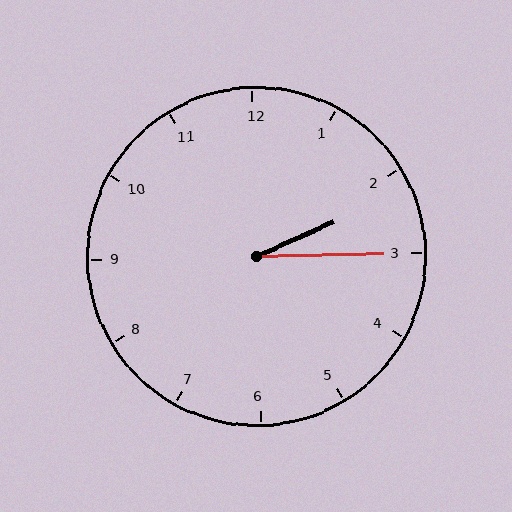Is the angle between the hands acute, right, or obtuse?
It is acute.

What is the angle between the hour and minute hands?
Approximately 22 degrees.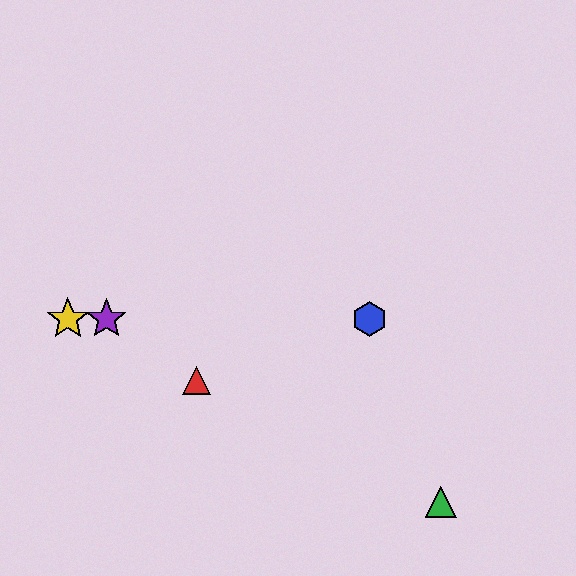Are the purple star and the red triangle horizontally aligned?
No, the purple star is at y≈319 and the red triangle is at y≈380.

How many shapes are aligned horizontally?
3 shapes (the blue hexagon, the yellow star, the purple star) are aligned horizontally.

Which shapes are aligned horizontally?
The blue hexagon, the yellow star, the purple star are aligned horizontally.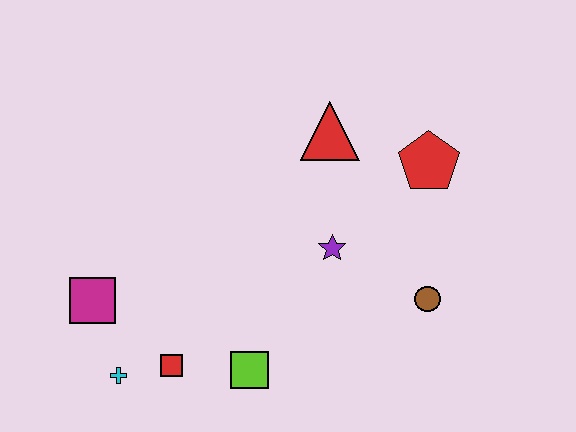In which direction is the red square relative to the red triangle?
The red square is below the red triangle.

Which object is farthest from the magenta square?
The red pentagon is farthest from the magenta square.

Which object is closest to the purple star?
The brown circle is closest to the purple star.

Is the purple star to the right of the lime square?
Yes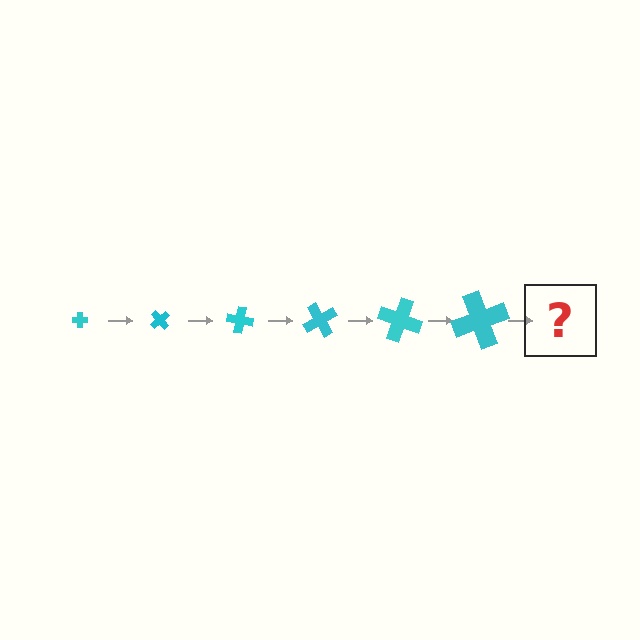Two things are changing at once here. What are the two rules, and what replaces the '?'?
The two rules are that the cross grows larger each step and it rotates 50 degrees each step. The '?' should be a cross, larger than the previous one and rotated 300 degrees from the start.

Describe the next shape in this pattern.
It should be a cross, larger than the previous one and rotated 300 degrees from the start.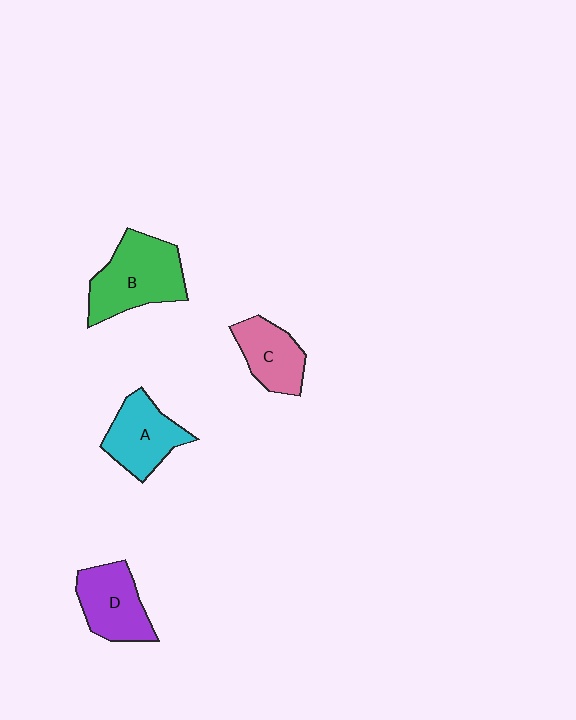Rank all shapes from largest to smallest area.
From largest to smallest: B (green), A (cyan), D (purple), C (pink).